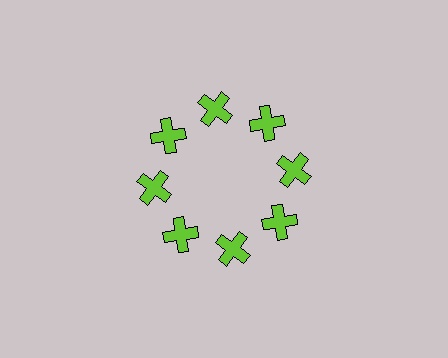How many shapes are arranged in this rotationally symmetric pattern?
There are 8 shapes, arranged in 8 groups of 1.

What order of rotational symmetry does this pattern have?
This pattern has 8-fold rotational symmetry.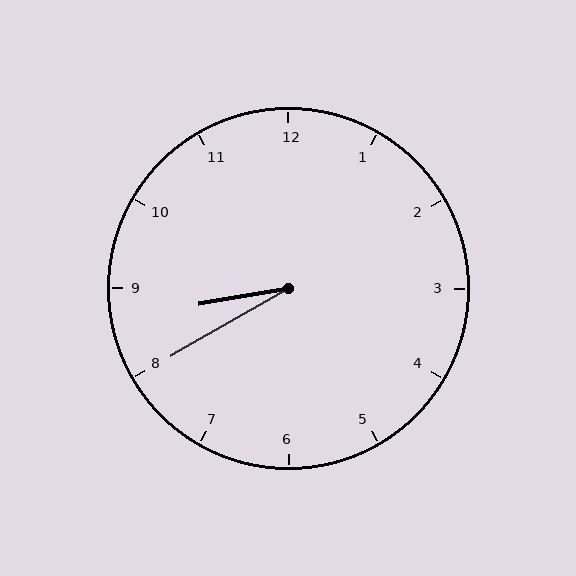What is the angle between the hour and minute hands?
Approximately 20 degrees.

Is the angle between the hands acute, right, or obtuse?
It is acute.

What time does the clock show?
8:40.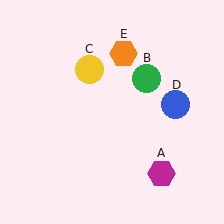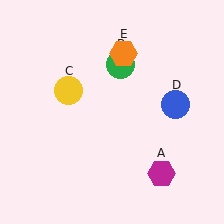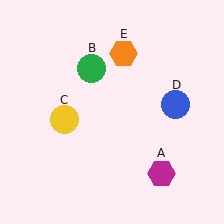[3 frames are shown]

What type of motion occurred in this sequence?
The green circle (object B), yellow circle (object C) rotated counterclockwise around the center of the scene.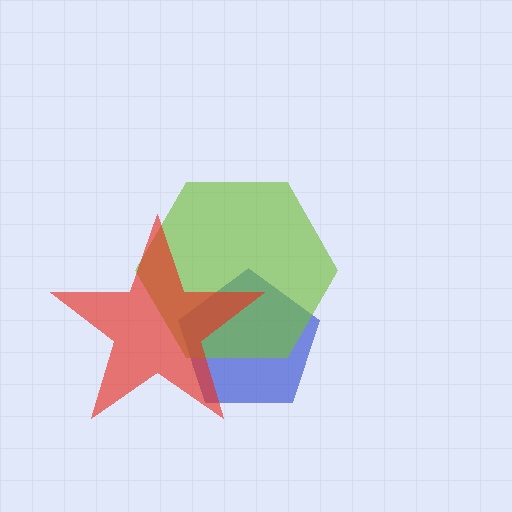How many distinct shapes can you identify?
There are 3 distinct shapes: a blue pentagon, a lime hexagon, a red star.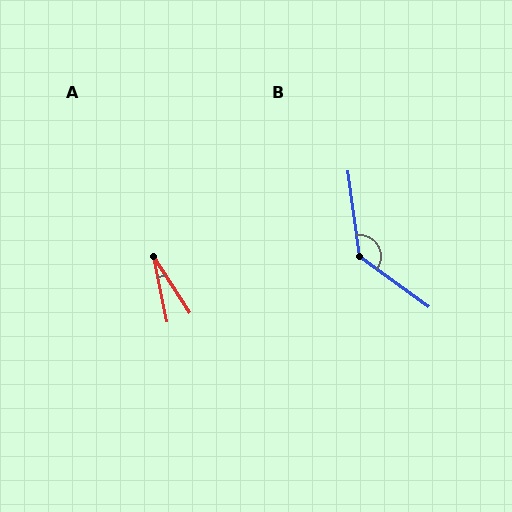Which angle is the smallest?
A, at approximately 22 degrees.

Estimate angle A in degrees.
Approximately 22 degrees.